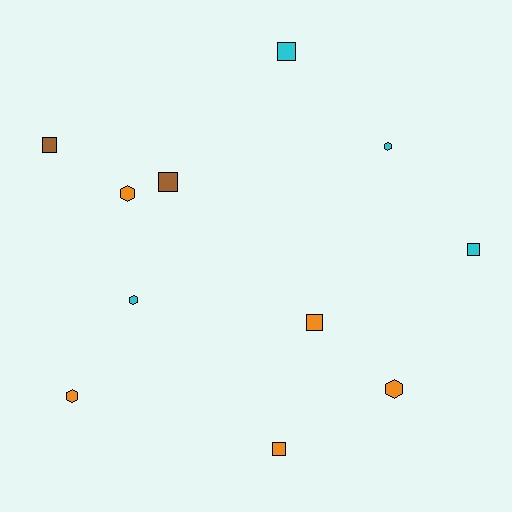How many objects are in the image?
There are 11 objects.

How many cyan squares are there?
There are 2 cyan squares.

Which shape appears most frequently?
Square, with 6 objects.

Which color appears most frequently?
Orange, with 5 objects.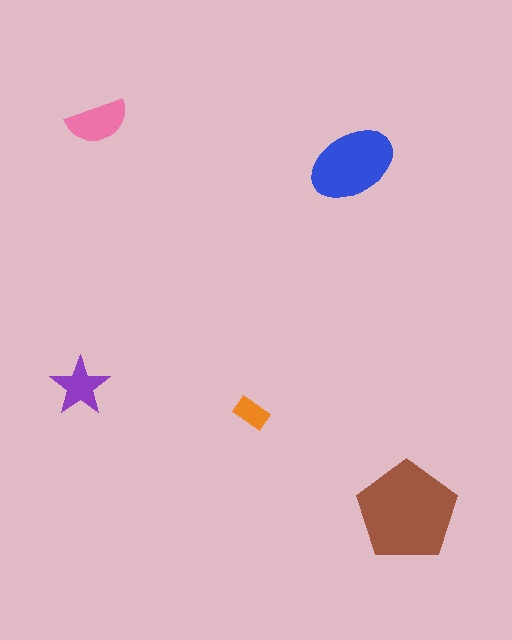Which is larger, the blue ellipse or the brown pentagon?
The brown pentagon.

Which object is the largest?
The brown pentagon.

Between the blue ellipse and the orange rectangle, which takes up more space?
The blue ellipse.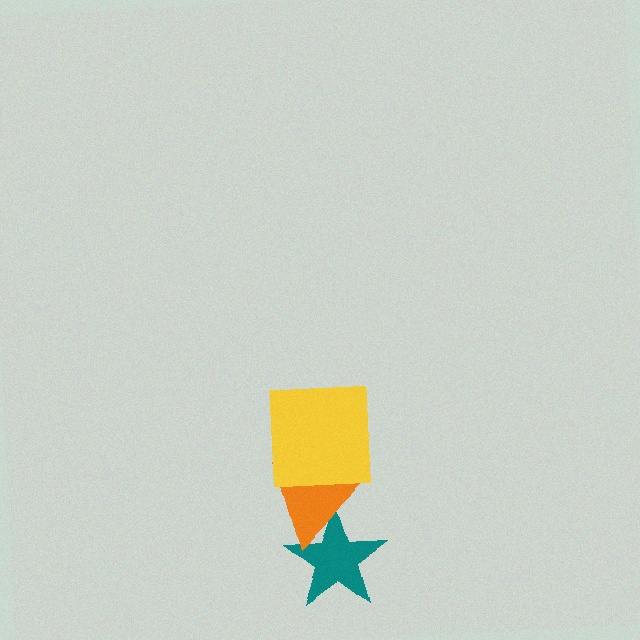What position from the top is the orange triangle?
The orange triangle is 2nd from the top.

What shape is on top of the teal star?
The orange triangle is on top of the teal star.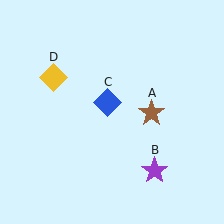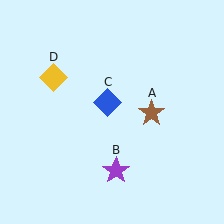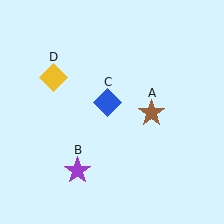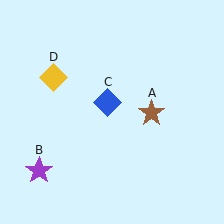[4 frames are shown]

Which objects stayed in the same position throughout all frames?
Brown star (object A) and blue diamond (object C) and yellow diamond (object D) remained stationary.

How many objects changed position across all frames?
1 object changed position: purple star (object B).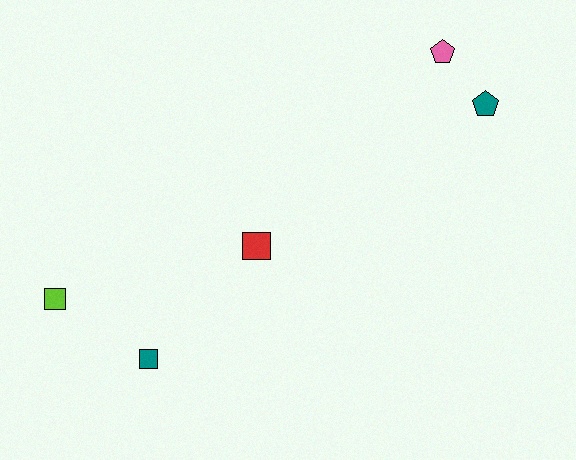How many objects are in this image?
There are 5 objects.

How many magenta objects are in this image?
There are no magenta objects.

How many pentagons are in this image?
There are 2 pentagons.